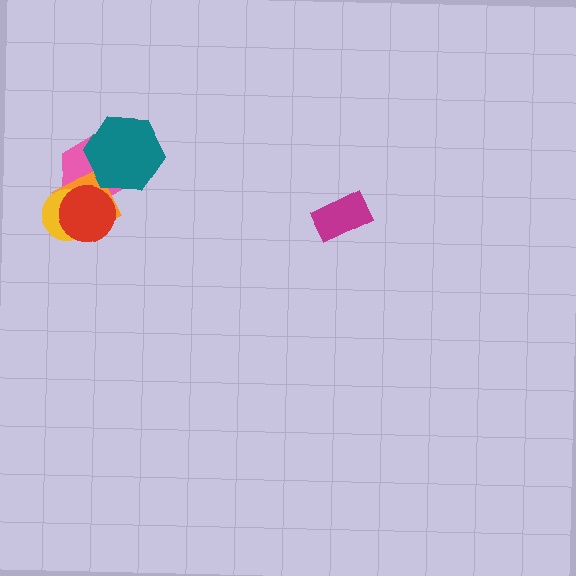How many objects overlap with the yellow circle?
3 objects overlap with the yellow circle.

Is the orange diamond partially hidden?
Yes, it is partially covered by another shape.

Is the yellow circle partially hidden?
Yes, it is partially covered by another shape.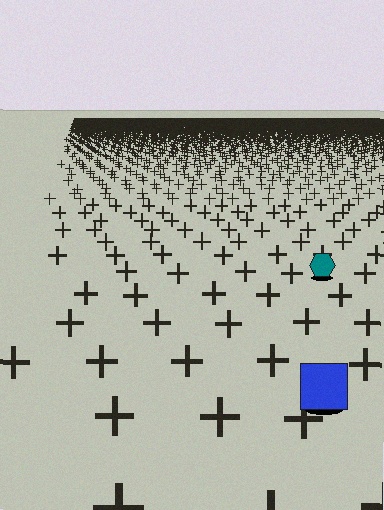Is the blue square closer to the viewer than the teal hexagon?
Yes. The blue square is closer — you can tell from the texture gradient: the ground texture is coarser near it.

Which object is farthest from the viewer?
The teal hexagon is farthest from the viewer. It appears smaller and the ground texture around it is denser.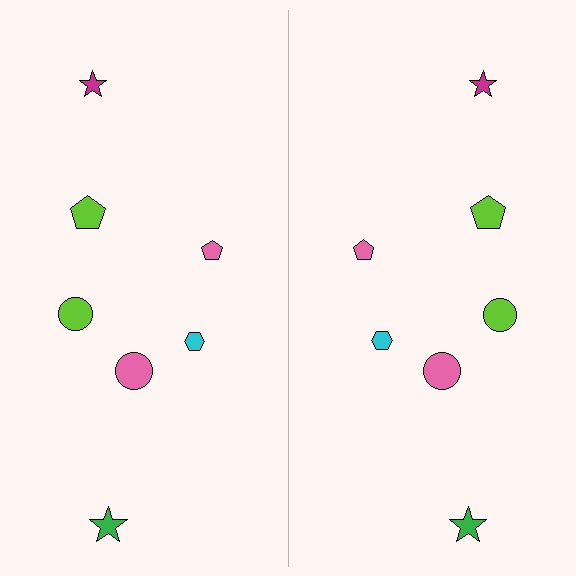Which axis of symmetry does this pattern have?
The pattern has a vertical axis of symmetry running through the center of the image.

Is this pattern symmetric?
Yes, this pattern has bilateral (reflection) symmetry.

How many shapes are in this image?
There are 14 shapes in this image.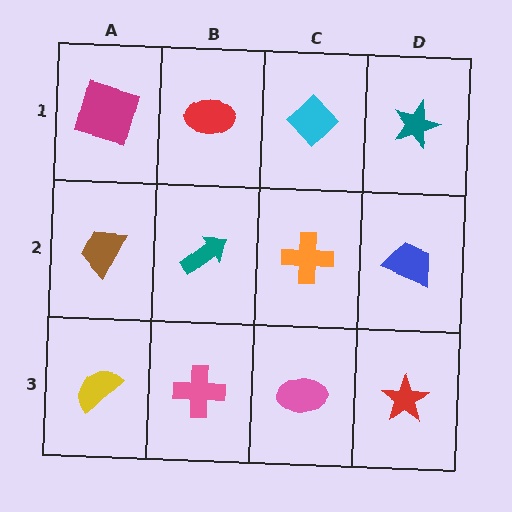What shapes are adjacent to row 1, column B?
A teal arrow (row 2, column B), a magenta square (row 1, column A), a cyan diamond (row 1, column C).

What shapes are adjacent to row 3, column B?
A teal arrow (row 2, column B), a yellow semicircle (row 3, column A), a pink ellipse (row 3, column C).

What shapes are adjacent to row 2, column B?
A red ellipse (row 1, column B), a pink cross (row 3, column B), a brown trapezoid (row 2, column A), an orange cross (row 2, column C).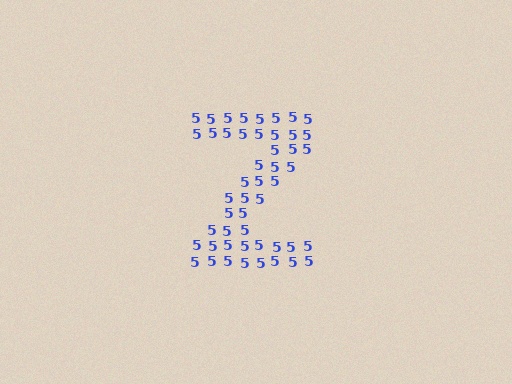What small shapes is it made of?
It is made of small digit 5's.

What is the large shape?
The large shape is the letter Z.